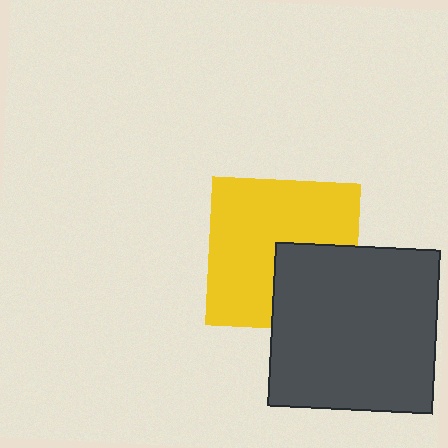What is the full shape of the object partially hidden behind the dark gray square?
The partially hidden object is a yellow square.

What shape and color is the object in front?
The object in front is a dark gray square.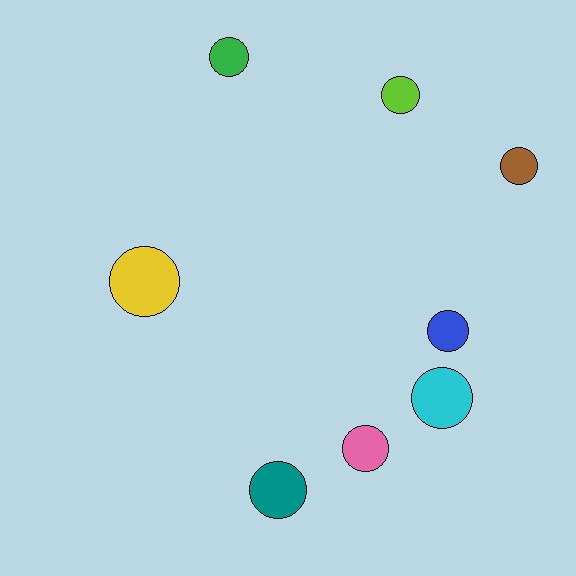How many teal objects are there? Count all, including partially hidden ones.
There is 1 teal object.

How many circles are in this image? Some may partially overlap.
There are 8 circles.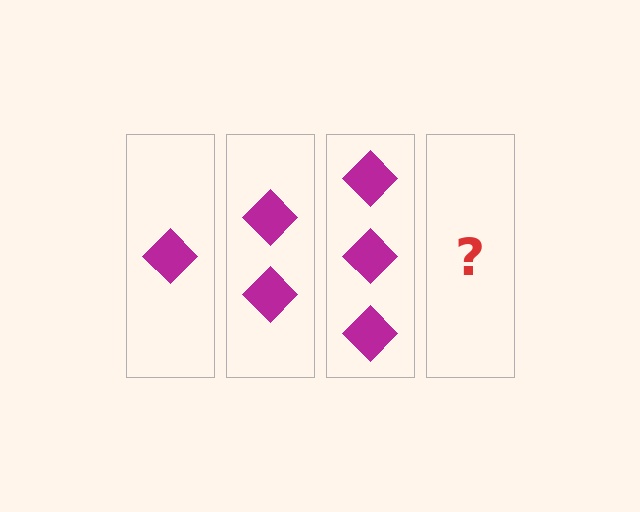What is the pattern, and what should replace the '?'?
The pattern is that each step adds one more diamond. The '?' should be 4 diamonds.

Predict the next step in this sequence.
The next step is 4 diamonds.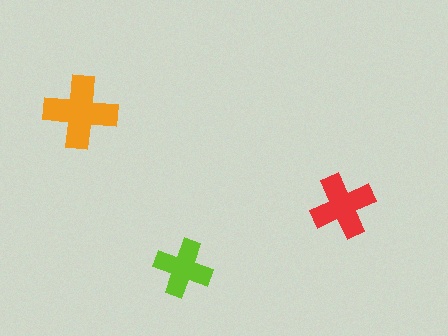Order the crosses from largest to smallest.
the orange one, the red one, the lime one.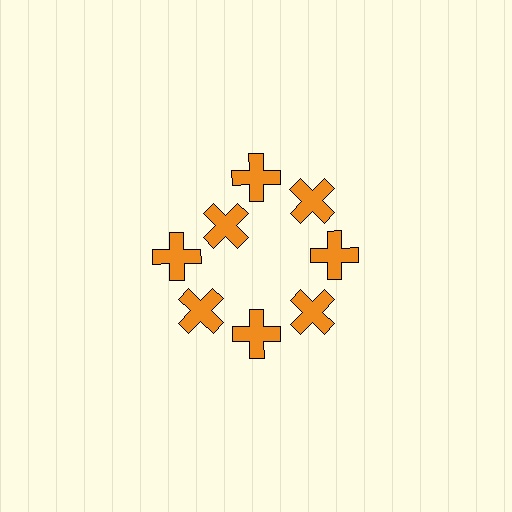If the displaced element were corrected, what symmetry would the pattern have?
It would have 8-fold rotational symmetry — the pattern would map onto itself every 45 degrees.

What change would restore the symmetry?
The symmetry would be restored by moving it outward, back onto the ring so that all 8 crosses sit at equal angles and equal distance from the center.